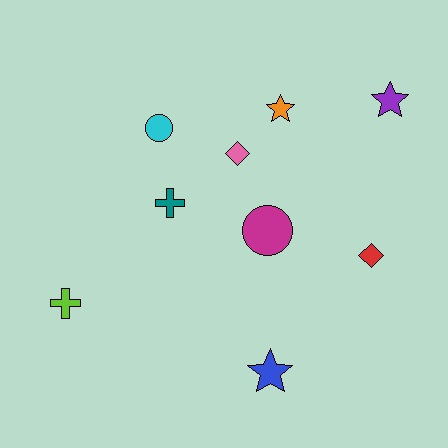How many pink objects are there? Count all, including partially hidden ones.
There is 1 pink object.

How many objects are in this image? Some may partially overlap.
There are 9 objects.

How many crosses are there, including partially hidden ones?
There are 2 crosses.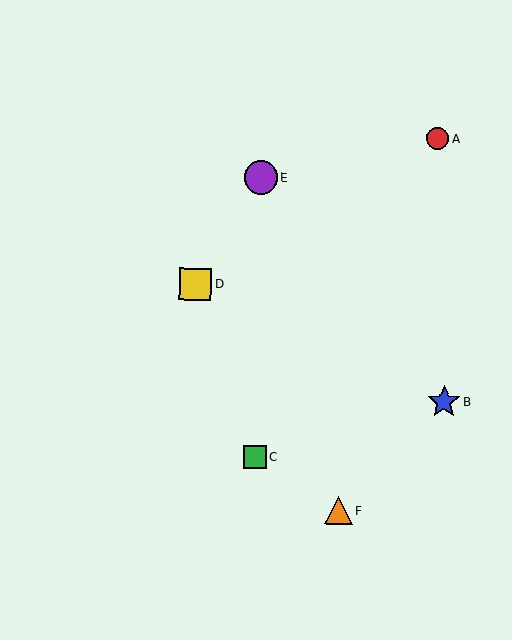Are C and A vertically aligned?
No, C is at x≈255 and A is at x≈437.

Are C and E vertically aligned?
Yes, both are at x≈255.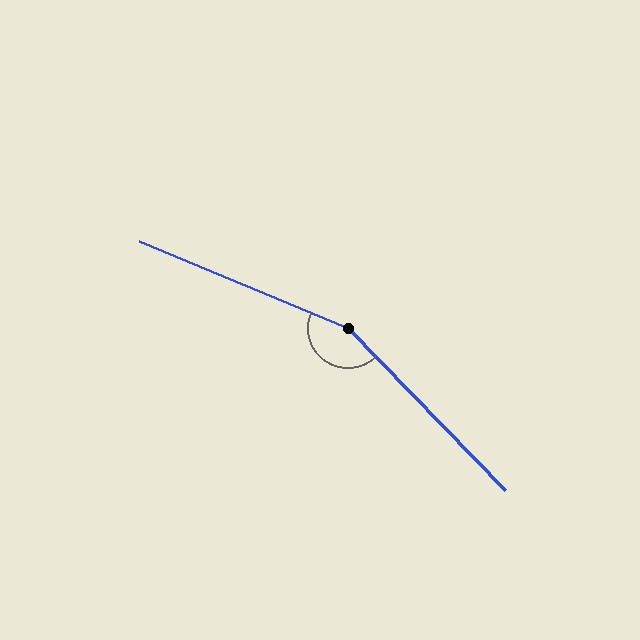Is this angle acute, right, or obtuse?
It is obtuse.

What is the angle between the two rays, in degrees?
Approximately 157 degrees.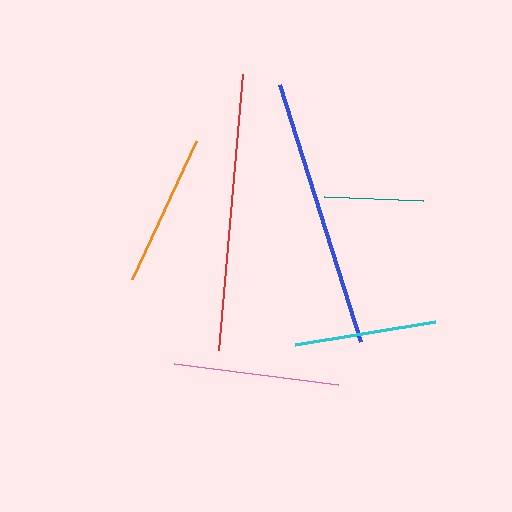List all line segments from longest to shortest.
From longest to shortest: red, blue, pink, orange, cyan, teal.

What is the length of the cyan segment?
The cyan segment is approximately 142 pixels long.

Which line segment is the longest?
The red line is the longest at approximately 277 pixels.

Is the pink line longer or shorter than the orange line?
The pink line is longer than the orange line.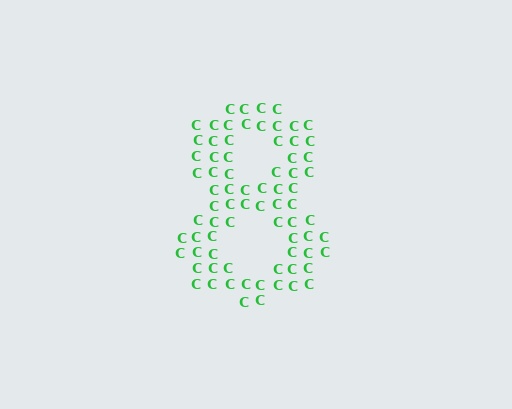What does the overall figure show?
The overall figure shows the digit 8.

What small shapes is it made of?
It is made of small letter C's.